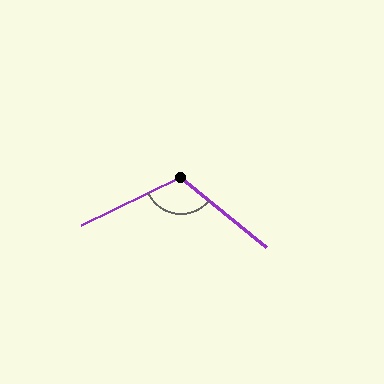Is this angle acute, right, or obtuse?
It is obtuse.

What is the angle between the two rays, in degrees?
Approximately 116 degrees.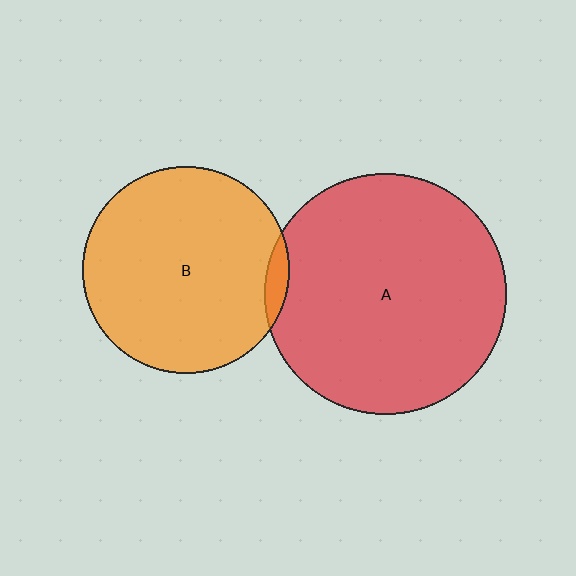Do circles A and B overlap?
Yes.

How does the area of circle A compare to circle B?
Approximately 1.4 times.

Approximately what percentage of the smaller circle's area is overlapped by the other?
Approximately 5%.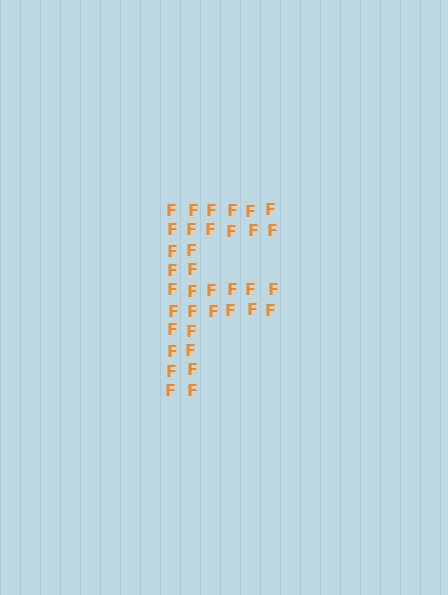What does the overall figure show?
The overall figure shows the letter F.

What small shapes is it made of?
It is made of small letter F's.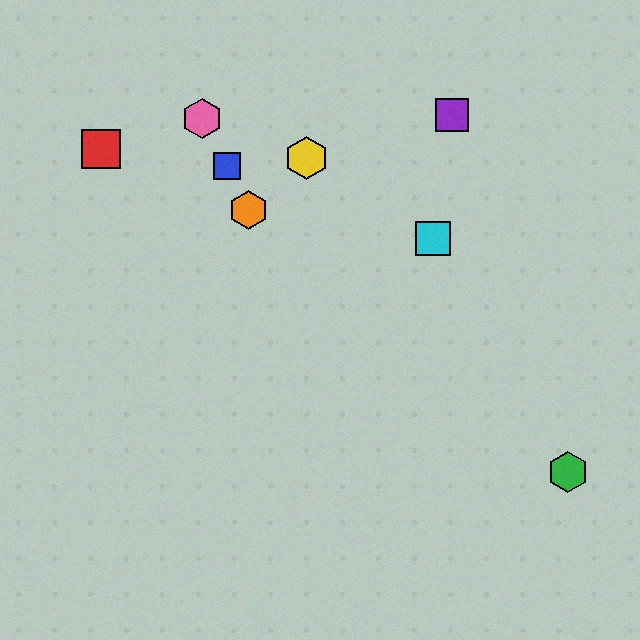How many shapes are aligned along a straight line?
3 shapes (the blue square, the orange hexagon, the pink hexagon) are aligned along a straight line.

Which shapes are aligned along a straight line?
The blue square, the orange hexagon, the pink hexagon are aligned along a straight line.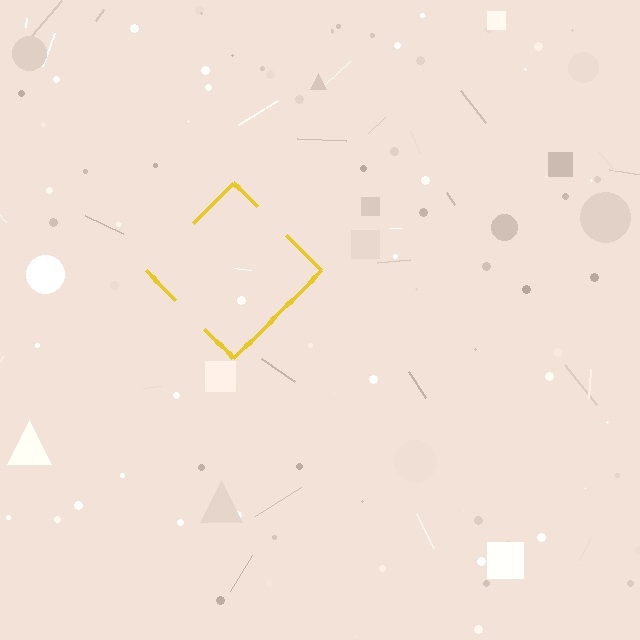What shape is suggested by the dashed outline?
The dashed outline suggests a diamond.